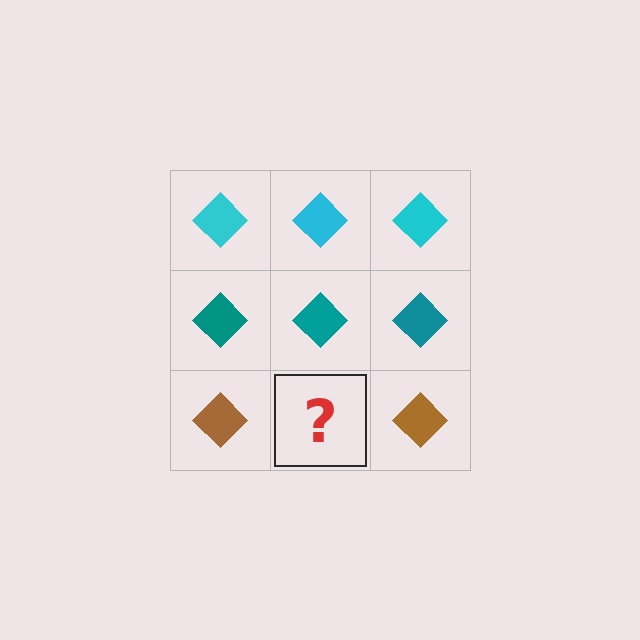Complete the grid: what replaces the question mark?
The question mark should be replaced with a brown diamond.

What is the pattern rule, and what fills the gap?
The rule is that each row has a consistent color. The gap should be filled with a brown diamond.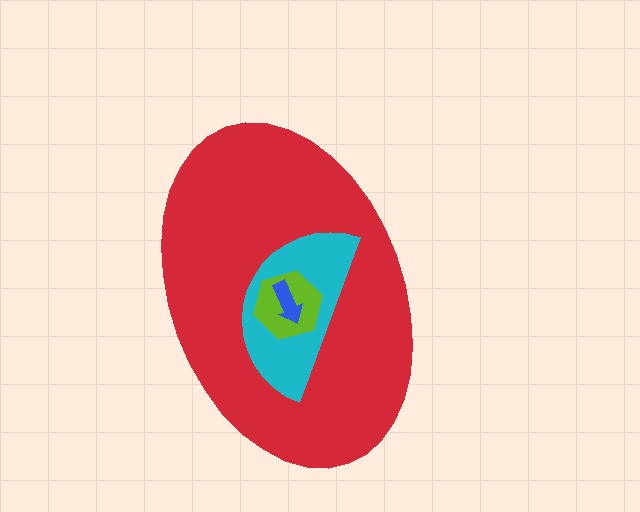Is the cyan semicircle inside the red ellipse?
Yes.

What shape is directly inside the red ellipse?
The cyan semicircle.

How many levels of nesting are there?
4.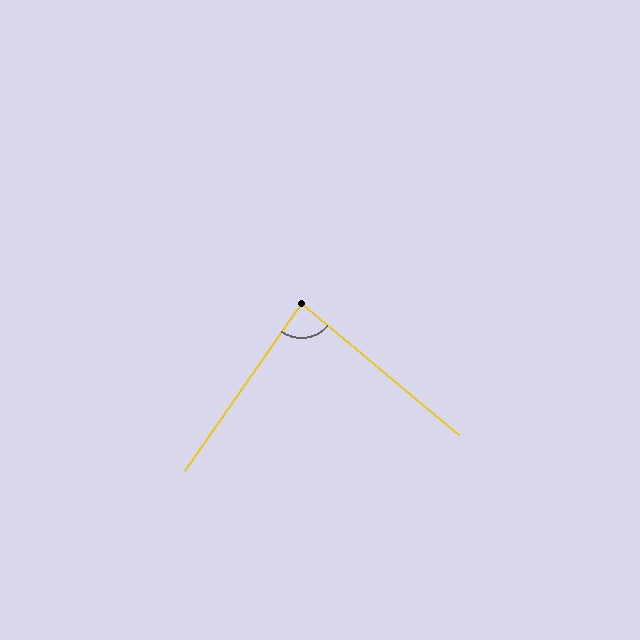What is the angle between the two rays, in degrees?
Approximately 85 degrees.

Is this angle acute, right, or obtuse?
It is approximately a right angle.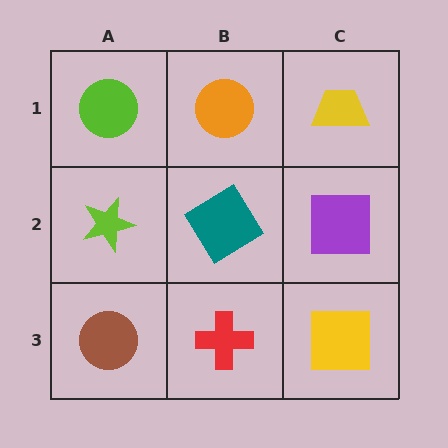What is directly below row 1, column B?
A teal diamond.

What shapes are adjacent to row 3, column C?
A purple square (row 2, column C), a red cross (row 3, column B).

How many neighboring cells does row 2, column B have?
4.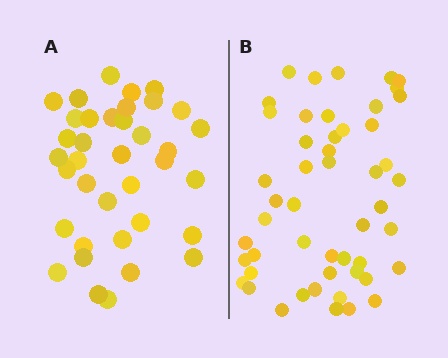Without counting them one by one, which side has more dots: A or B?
Region B (the right region) has more dots.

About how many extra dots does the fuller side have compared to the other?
Region B has approximately 15 more dots than region A.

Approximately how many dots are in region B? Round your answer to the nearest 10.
About 50 dots.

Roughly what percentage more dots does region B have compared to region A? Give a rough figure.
About 35% more.